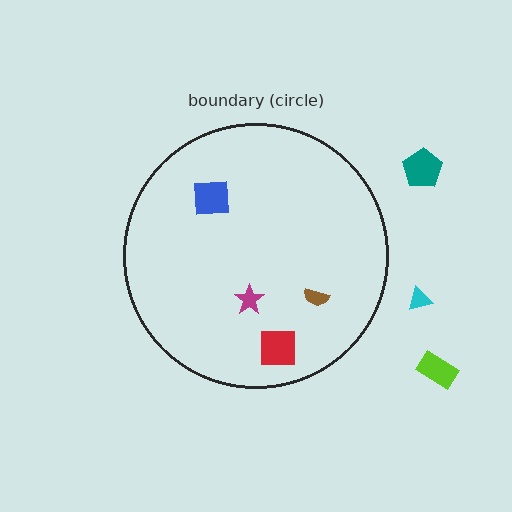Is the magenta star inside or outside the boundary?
Inside.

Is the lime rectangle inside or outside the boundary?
Outside.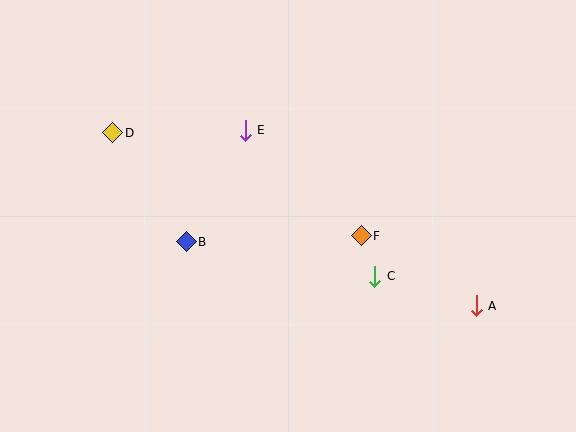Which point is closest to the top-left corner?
Point D is closest to the top-left corner.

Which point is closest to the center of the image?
Point F at (361, 236) is closest to the center.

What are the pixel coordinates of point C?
Point C is at (375, 276).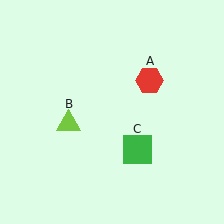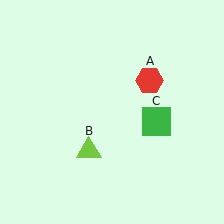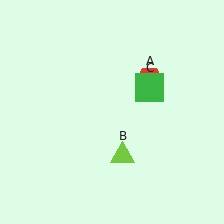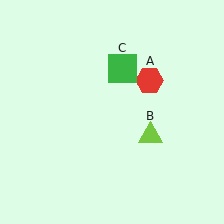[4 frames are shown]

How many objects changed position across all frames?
2 objects changed position: lime triangle (object B), green square (object C).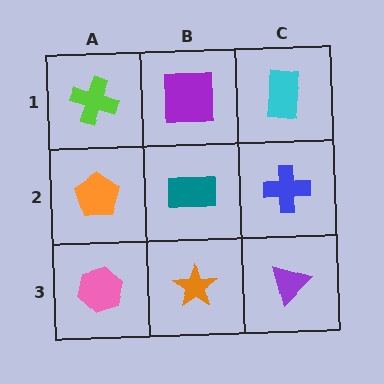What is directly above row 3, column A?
An orange pentagon.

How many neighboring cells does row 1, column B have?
3.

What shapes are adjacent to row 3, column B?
A teal rectangle (row 2, column B), a pink hexagon (row 3, column A), a purple triangle (row 3, column C).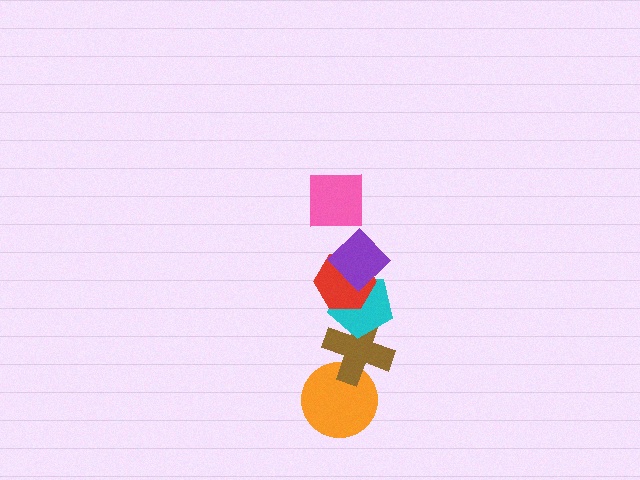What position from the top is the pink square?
The pink square is 1st from the top.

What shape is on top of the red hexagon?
The purple diamond is on top of the red hexagon.